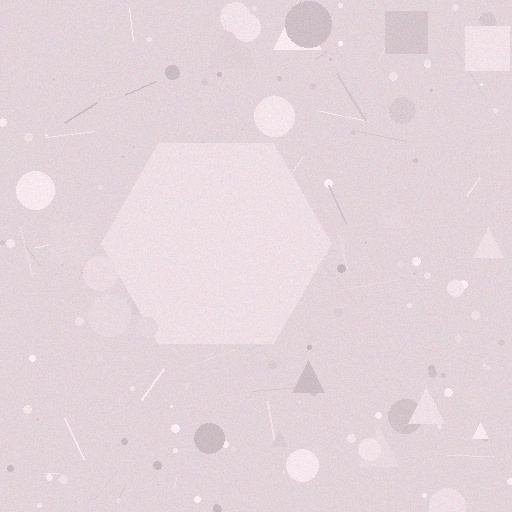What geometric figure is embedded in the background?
A hexagon is embedded in the background.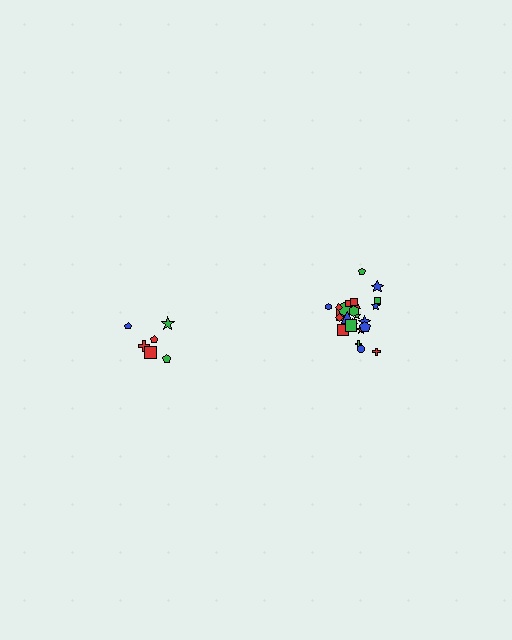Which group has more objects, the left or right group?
The right group.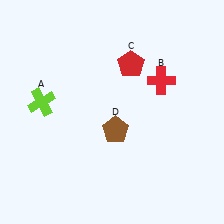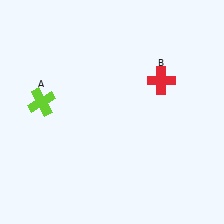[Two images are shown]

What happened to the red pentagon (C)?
The red pentagon (C) was removed in Image 2. It was in the top-right area of Image 1.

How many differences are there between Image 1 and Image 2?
There are 2 differences between the two images.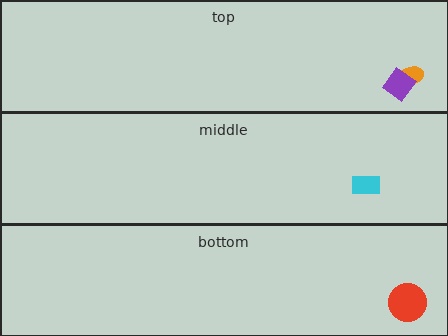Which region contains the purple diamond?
The top region.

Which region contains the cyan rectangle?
The middle region.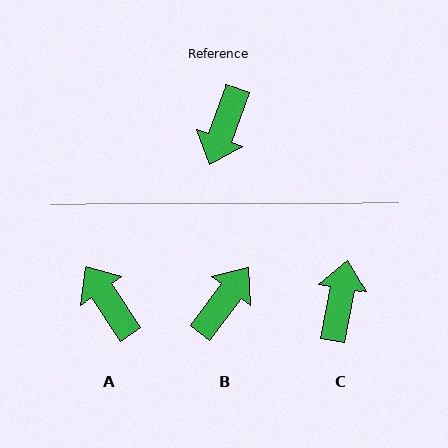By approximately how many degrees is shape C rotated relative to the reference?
Approximately 169 degrees clockwise.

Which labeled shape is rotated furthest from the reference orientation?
C, about 169 degrees away.